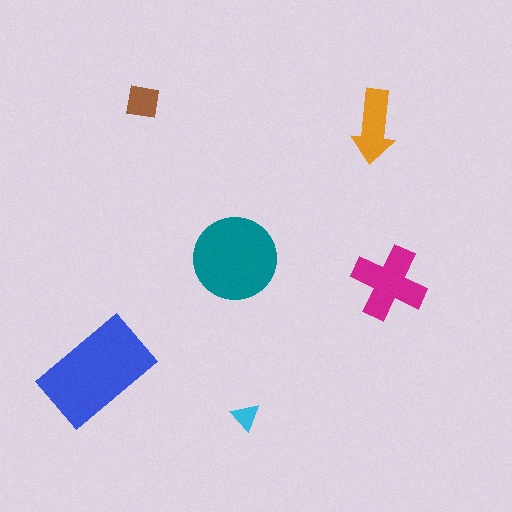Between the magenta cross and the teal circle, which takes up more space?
The teal circle.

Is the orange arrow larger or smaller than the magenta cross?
Smaller.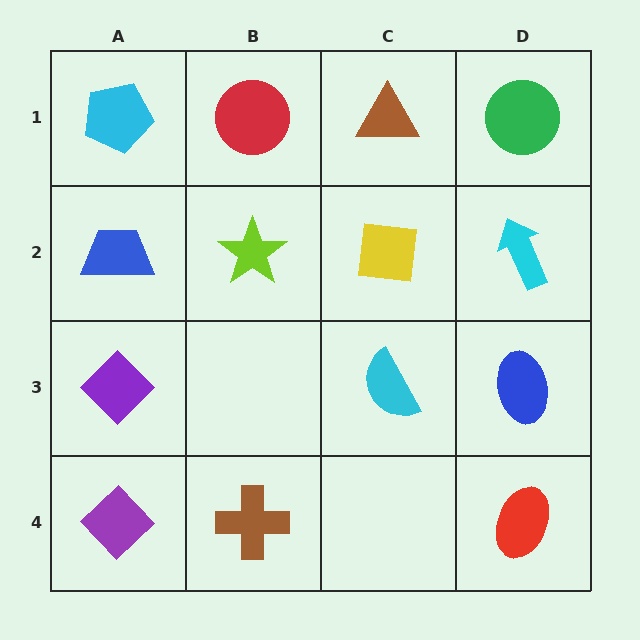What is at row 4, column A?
A purple diamond.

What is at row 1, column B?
A red circle.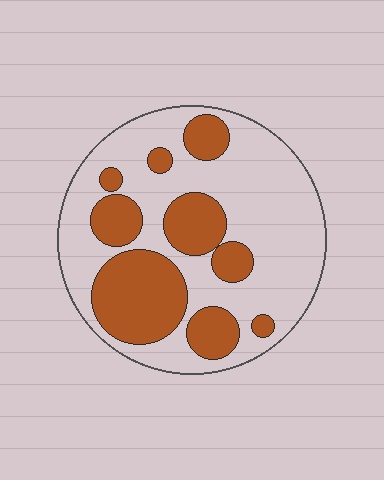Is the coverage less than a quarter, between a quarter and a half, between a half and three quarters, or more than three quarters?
Between a quarter and a half.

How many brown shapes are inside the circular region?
9.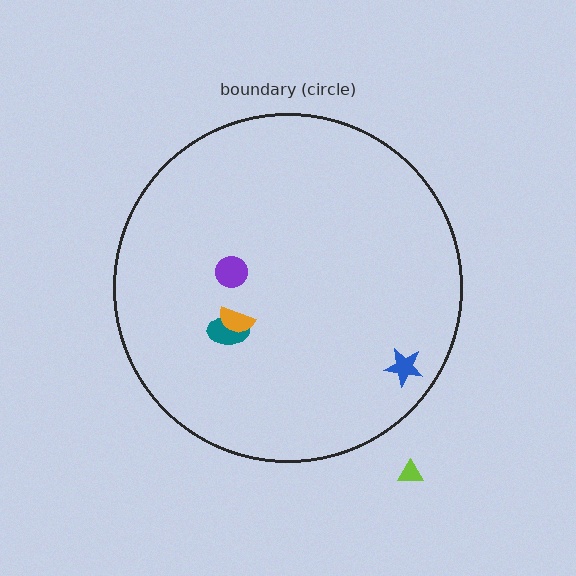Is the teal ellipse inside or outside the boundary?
Inside.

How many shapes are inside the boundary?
4 inside, 1 outside.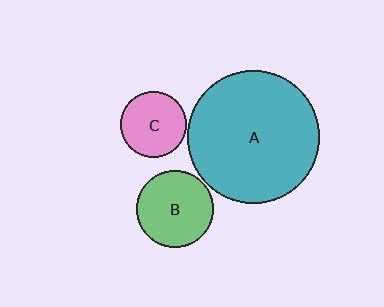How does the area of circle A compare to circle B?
Approximately 3.0 times.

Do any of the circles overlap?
No, none of the circles overlap.